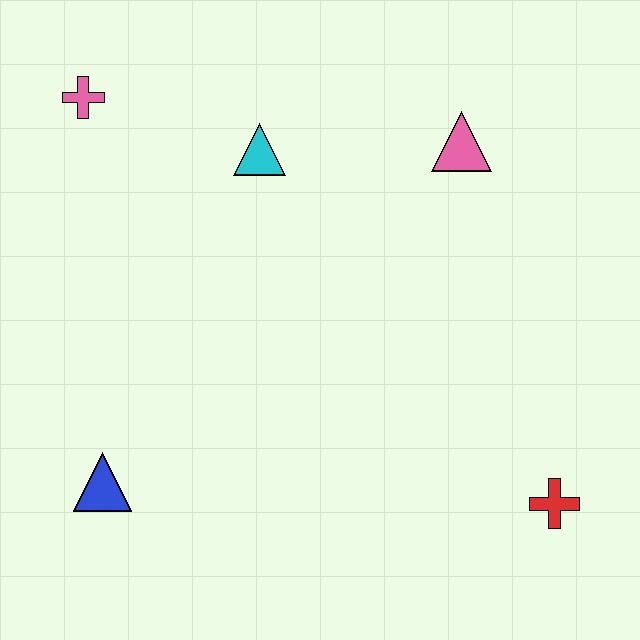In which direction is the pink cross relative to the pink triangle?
The pink cross is to the left of the pink triangle.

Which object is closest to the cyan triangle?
The pink cross is closest to the cyan triangle.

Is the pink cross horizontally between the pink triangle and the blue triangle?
No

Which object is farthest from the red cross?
The pink cross is farthest from the red cross.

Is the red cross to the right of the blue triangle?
Yes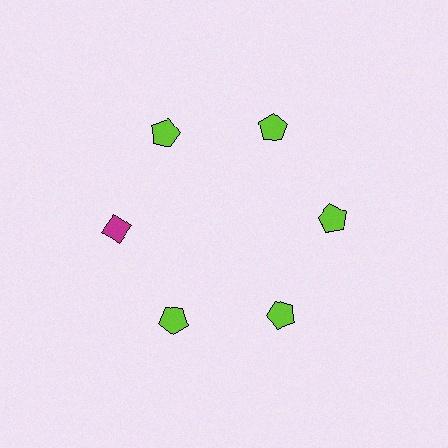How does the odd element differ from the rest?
It differs in both color (magenta instead of lime) and shape (diamond instead of pentagon).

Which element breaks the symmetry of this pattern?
The magenta diamond at roughly the 9 o'clock position breaks the symmetry. All other shapes are lime pentagons.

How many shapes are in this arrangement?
There are 6 shapes arranged in a ring pattern.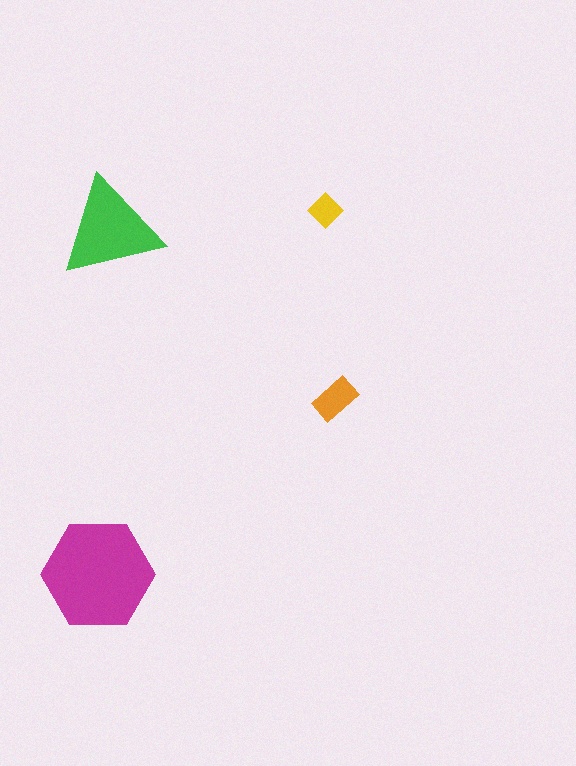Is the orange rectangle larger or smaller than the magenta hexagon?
Smaller.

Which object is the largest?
The magenta hexagon.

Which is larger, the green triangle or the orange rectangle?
The green triangle.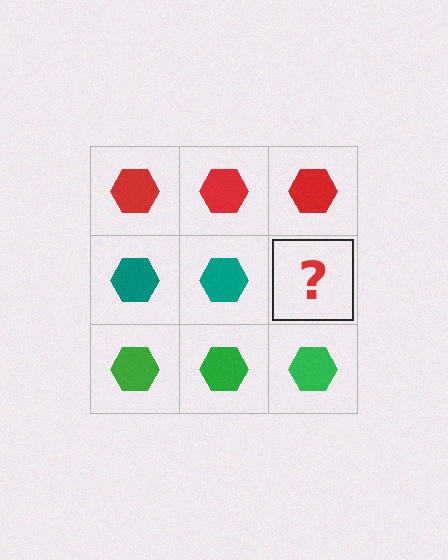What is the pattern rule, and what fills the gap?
The rule is that each row has a consistent color. The gap should be filled with a teal hexagon.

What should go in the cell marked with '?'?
The missing cell should contain a teal hexagon.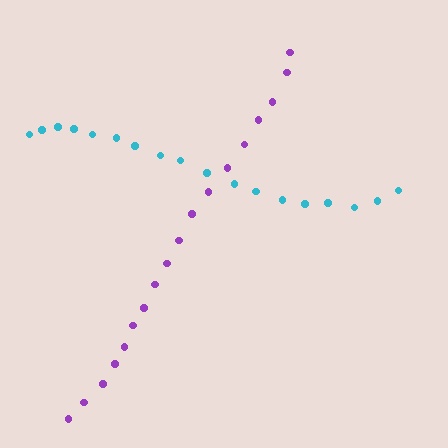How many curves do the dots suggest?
There are 2 distinct paths.